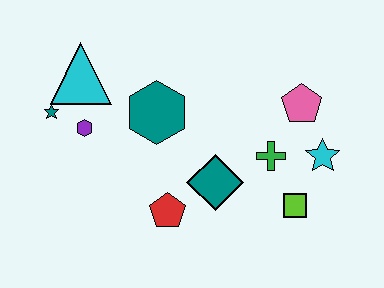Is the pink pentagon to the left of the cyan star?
Yes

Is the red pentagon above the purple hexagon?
No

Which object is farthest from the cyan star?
The teal star is farthest from the cyan star.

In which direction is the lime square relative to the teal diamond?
The lime square is to the right of the teal diamond.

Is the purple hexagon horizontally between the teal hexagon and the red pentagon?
No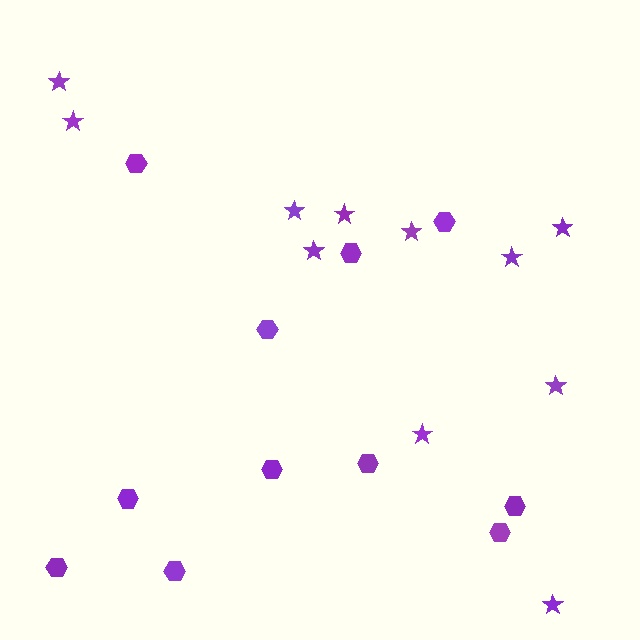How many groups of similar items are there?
There are 2 groups: one group of stars (11) and one group of hexagons (11).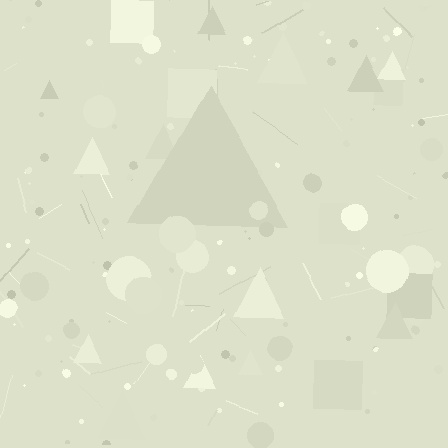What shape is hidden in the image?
A triangle is hidden in the image.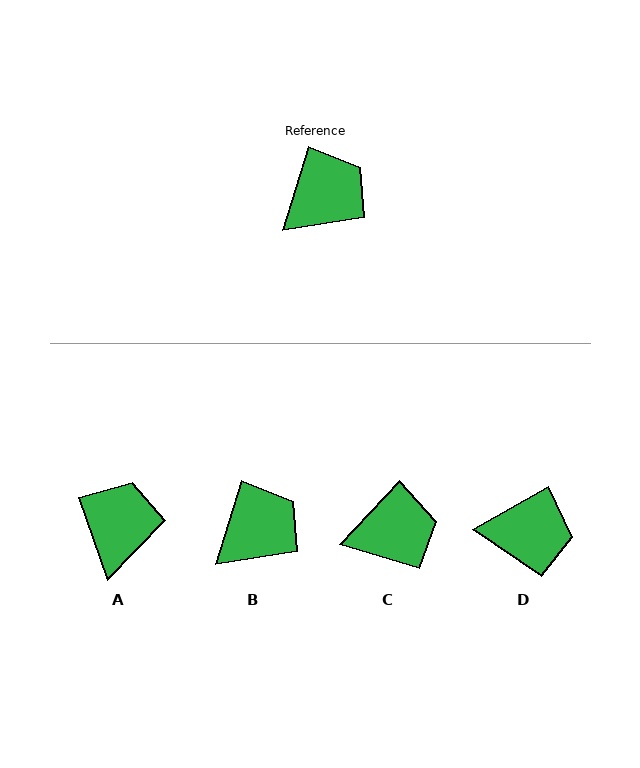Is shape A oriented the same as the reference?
No, it is off by about 37 degrees.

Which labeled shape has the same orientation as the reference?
B.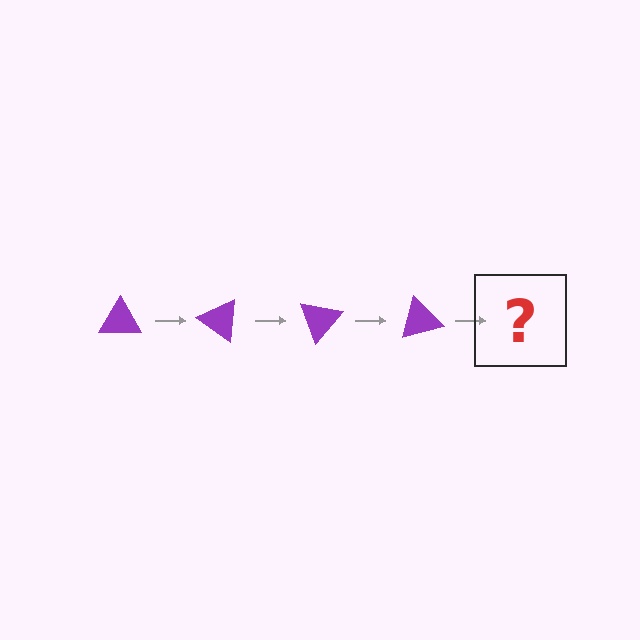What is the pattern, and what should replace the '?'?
The pattern is that the triangle rotates 35 degrees each step. The '?' should be a purple triangle rotated 140 degrees.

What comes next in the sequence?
The next element should be a purple triangle rotated 140 degrees.